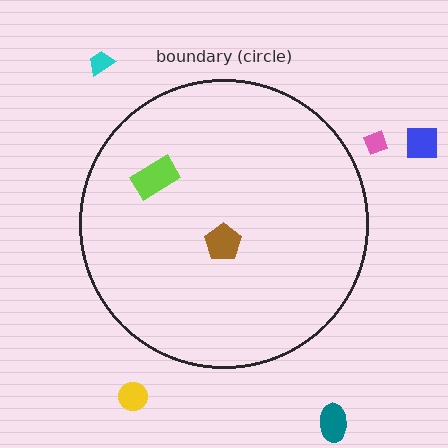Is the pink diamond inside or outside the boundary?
Outside.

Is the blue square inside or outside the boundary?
Outside.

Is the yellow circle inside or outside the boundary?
Outside.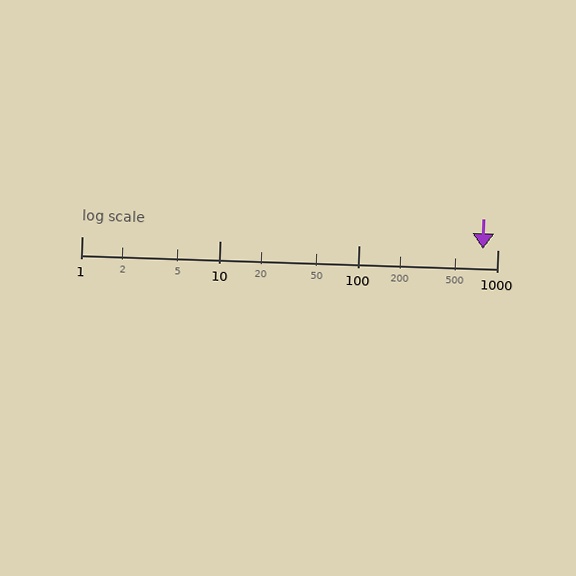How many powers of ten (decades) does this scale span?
The scale spans 3 decades, from 1 to 1000.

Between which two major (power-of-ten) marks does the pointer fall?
The pointer is between 100 and 1000.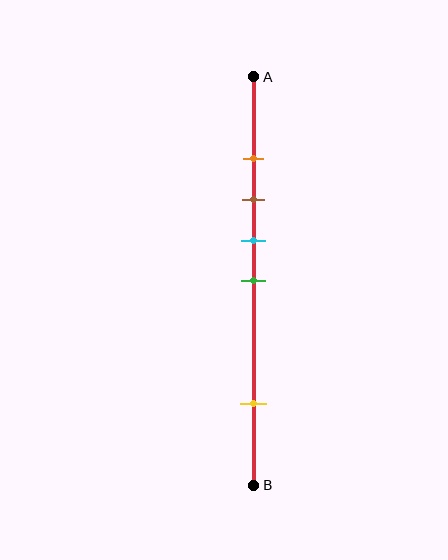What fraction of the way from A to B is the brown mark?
The brown mark is approximately 30% (0.3) of the way from A to B.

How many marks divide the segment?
There are 5 marks dividing the segment.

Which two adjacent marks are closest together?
The orange and brown marks are the closest adjacent pair.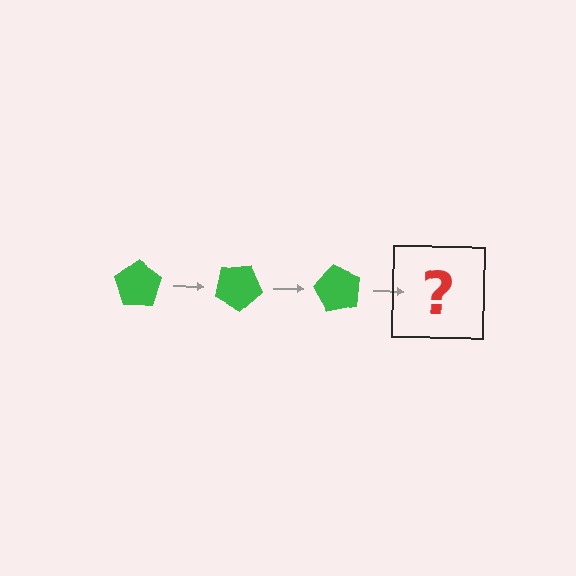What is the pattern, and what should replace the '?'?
The pattern is that the pentagon rotates 30 degrees each step. The '?' should be a green pentagon rotated 90 degrees.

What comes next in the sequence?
The next element should be a green pentagon rotated 90 degrees.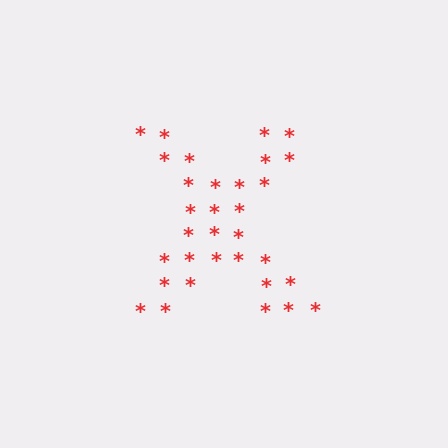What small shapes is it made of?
It is made of small asterisks.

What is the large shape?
The large shape is the letter X.